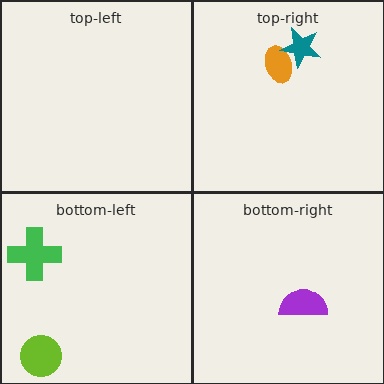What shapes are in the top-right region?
The orange ellipse, the teal star.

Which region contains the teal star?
The top-right region.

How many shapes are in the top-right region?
2.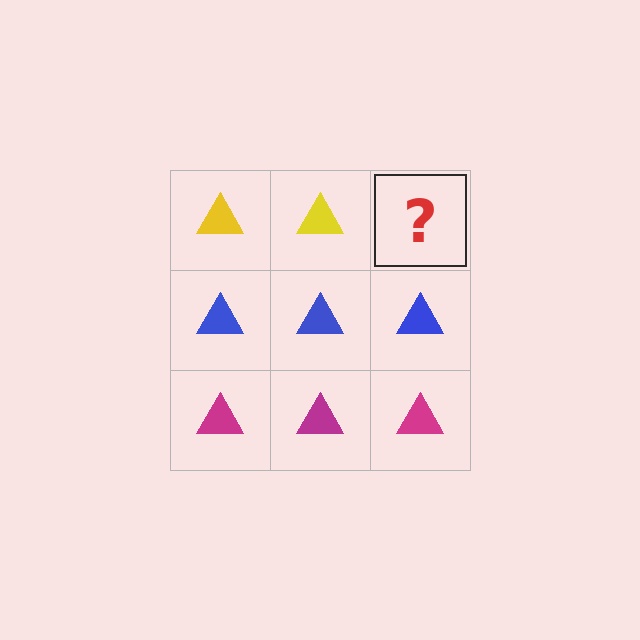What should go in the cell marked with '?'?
The missing cell should contain a yellow triangle.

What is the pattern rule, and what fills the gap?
The rule is that each row has a consistent color. The gap should be filled with a yellow triangle.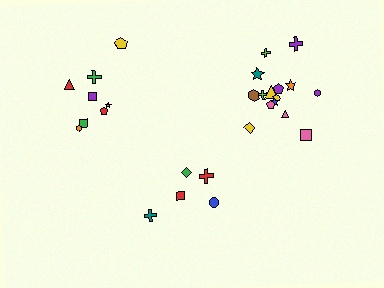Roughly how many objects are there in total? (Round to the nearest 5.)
Roughly 30 objects in total.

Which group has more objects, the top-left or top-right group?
The top-right group.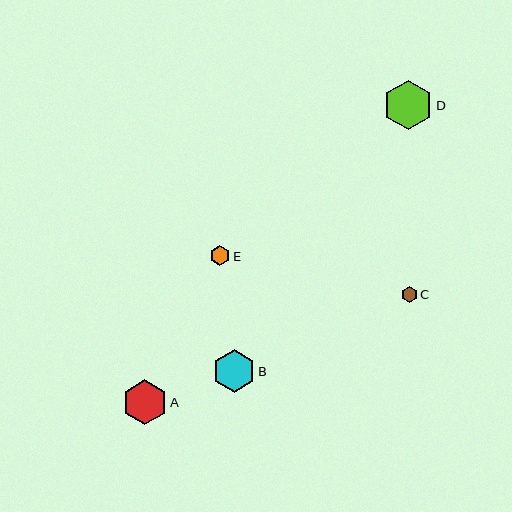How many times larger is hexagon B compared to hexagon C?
Hexagon B is approximately 2.7 times the size of hexagon C.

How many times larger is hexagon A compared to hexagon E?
Hexagon A is approximately 2.2 times the size of hexagon E.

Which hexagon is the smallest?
Hexagon C is the smallest with a size of approximately 16 pixels.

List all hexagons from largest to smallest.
From largest to smallest: D, A, B, E, C.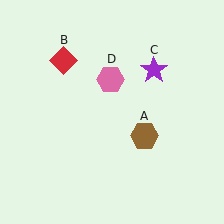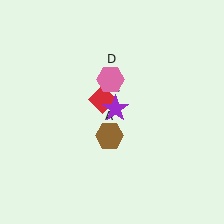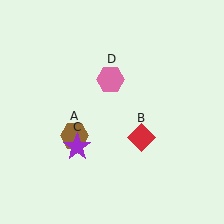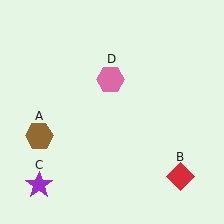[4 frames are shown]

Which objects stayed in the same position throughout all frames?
Pink hexagon (object D) remained stationary.